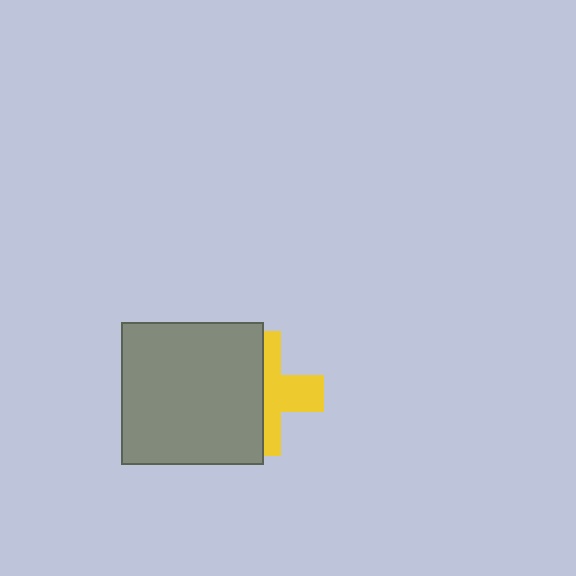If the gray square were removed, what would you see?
You would see the complete yellow cross.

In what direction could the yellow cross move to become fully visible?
The yellow cross could move right. That would shift it out from behind the gray square entirely.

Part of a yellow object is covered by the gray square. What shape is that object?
It is a cross.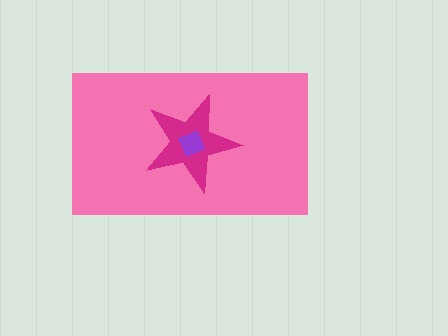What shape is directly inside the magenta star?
The purple diamond.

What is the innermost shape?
The purple diamond.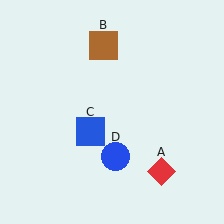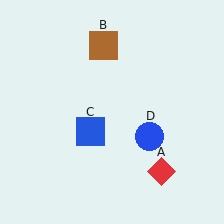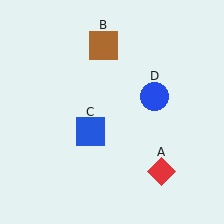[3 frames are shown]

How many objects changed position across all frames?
1 object changed position: blue circle (object D).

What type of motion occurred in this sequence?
The blue circle (object D) rotated counterclockwise around the center of the scene.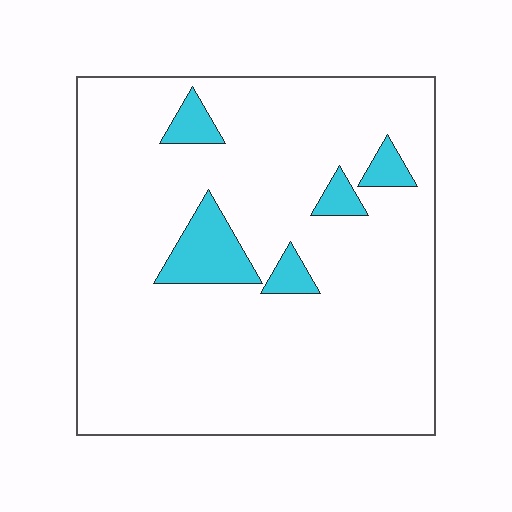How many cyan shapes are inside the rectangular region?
5.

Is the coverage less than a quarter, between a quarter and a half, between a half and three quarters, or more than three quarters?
Less than a quarter.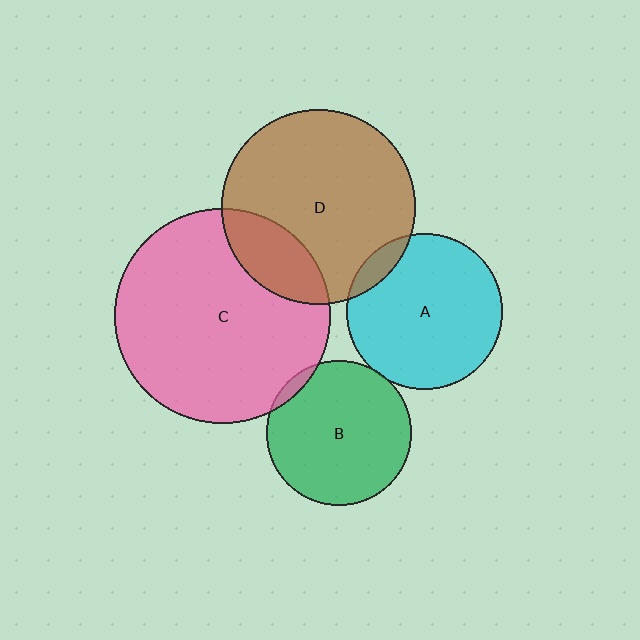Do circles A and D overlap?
Yes.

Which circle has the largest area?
Circle C (pink).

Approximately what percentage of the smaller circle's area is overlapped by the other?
Approximately 10%.